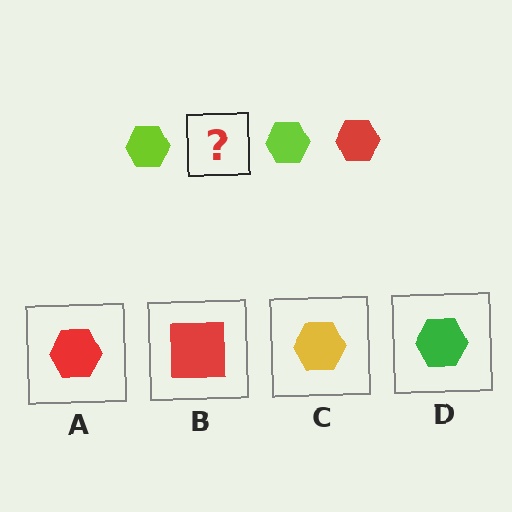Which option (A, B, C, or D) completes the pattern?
A.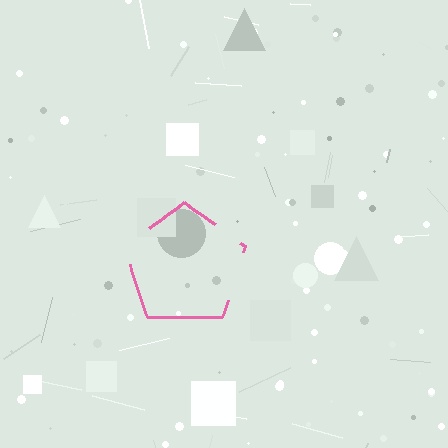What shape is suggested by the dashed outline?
The dashed outline suggests a pentagon.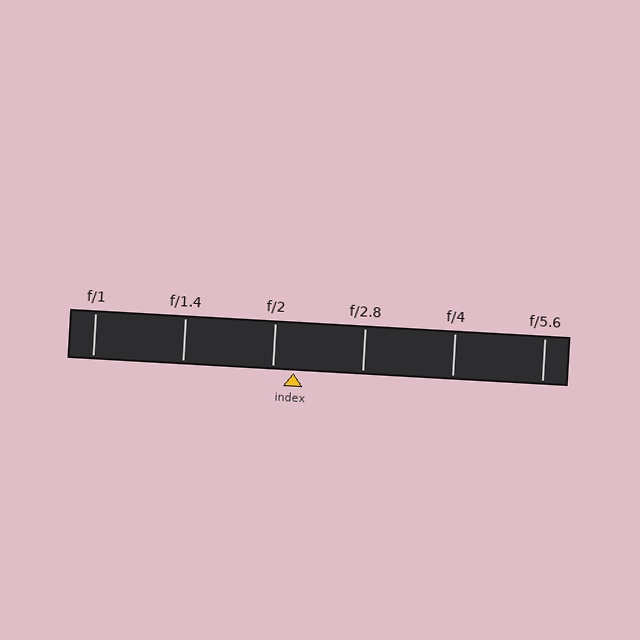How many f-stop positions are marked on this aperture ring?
There are 6 f-stop positions marked.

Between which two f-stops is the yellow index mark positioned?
The index mark is between f/2 and f/2.8.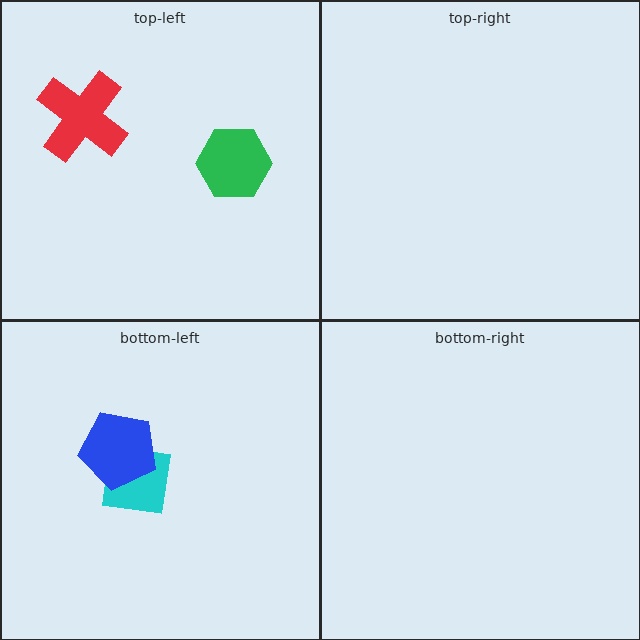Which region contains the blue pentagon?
The bottom-left region.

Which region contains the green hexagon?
The top-left region.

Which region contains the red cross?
The top-left region.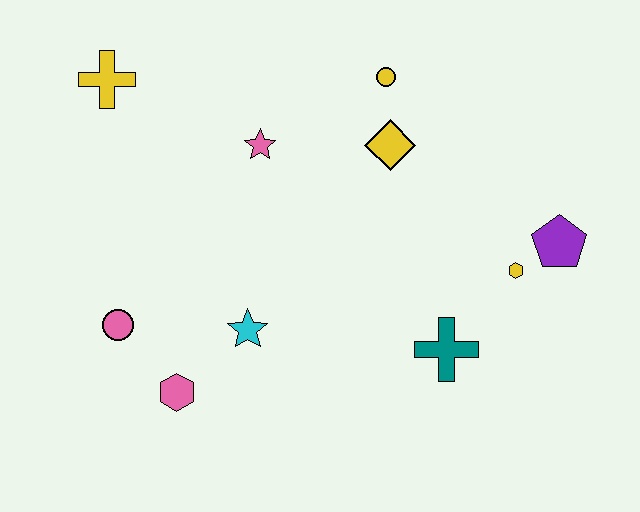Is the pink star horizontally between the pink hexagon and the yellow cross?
No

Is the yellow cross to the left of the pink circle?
Yes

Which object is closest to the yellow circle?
The yellow diamond is closest to the yellow circle.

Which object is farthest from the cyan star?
The purple pentagon is farthest from the cyan star.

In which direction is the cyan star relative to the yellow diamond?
The cyan star is below the yellow diamond.